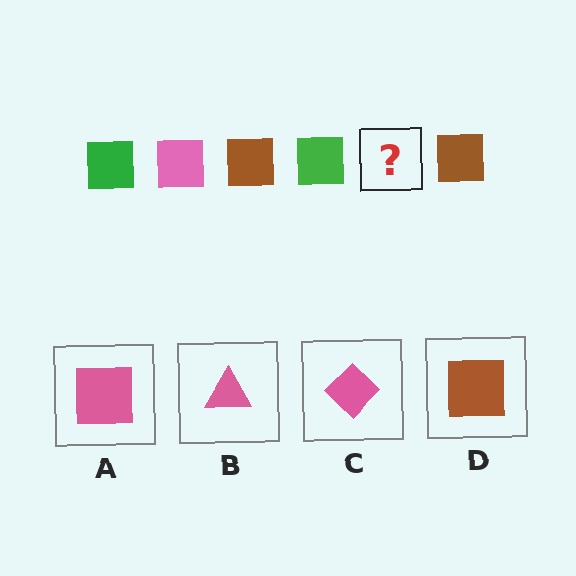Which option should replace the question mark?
Option A.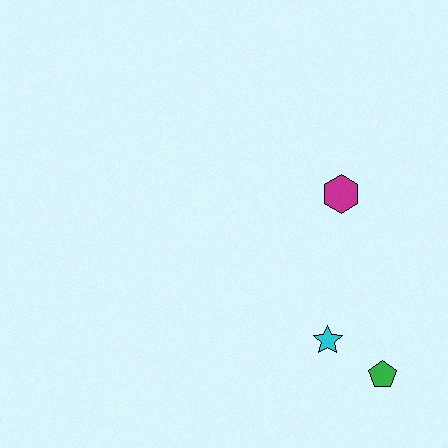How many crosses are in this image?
There are no crosses.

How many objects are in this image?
There are 3 objects.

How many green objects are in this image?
There is 1 green object.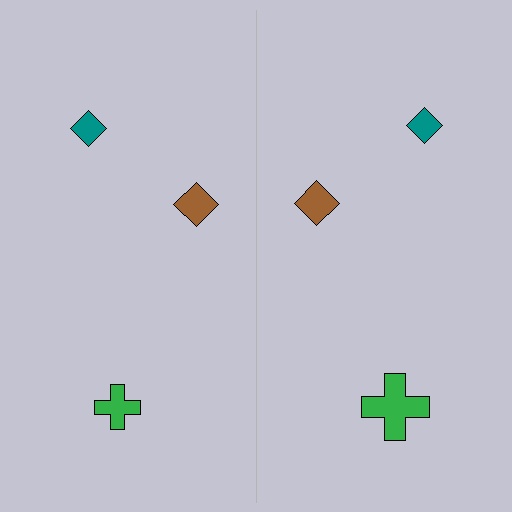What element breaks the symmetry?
The green cross on the right side has a different size than its mirror counterpart.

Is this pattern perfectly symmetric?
No, the pattern is not perfectly symmetric. The green cross on the right side has a different size than its mirror counterpart.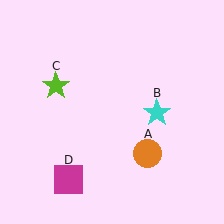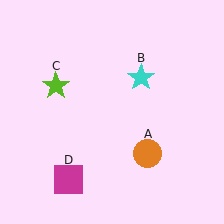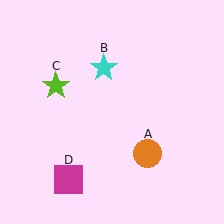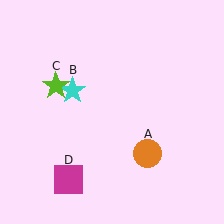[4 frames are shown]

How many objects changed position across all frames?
1 object changed position: cyan star (object B).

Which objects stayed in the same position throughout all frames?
Orange circle (object A) and lime star (object C) and magenta square (object D) remained stationary.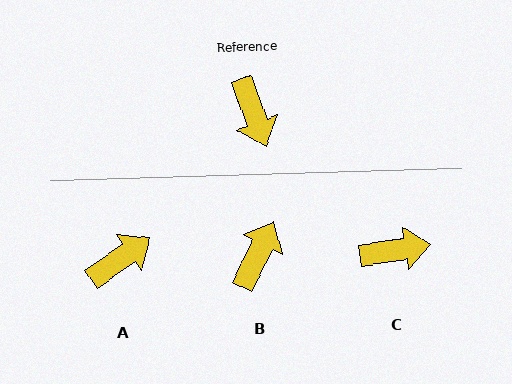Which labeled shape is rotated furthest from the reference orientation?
B, about 134 degrees away.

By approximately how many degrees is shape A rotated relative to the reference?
Approximately 106 degrees counter-clockwise.